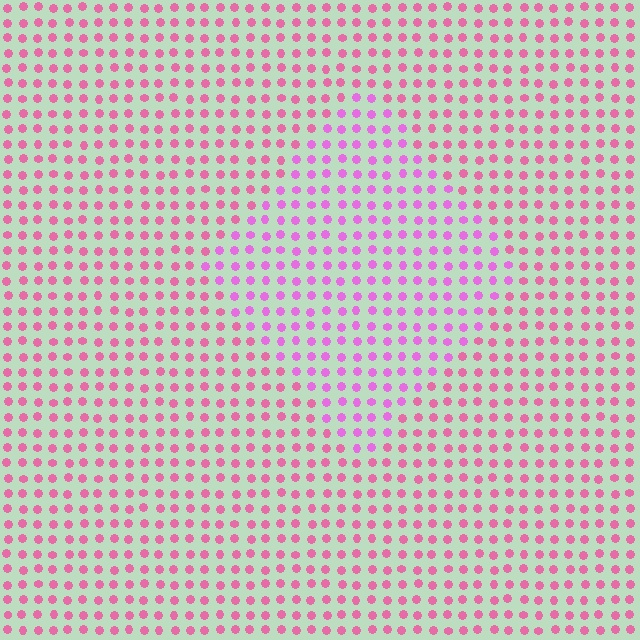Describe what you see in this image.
The image is filled with small pink elements in a uniform arrangement. A diamond-shaped region is visible where the elements are tinted to a slightly different hue, forming a subtle color boundary.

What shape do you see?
I see a diamond.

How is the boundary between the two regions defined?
The boundary is defined purely by a slight shift in hue (about 29 degrees). Spacing, size, and orientation are identical on both sides.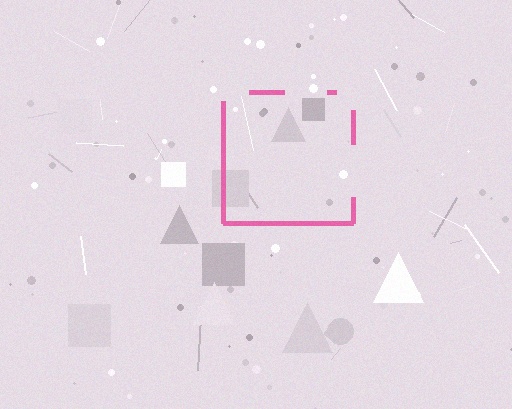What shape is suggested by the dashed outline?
The dashed outline suggests a square.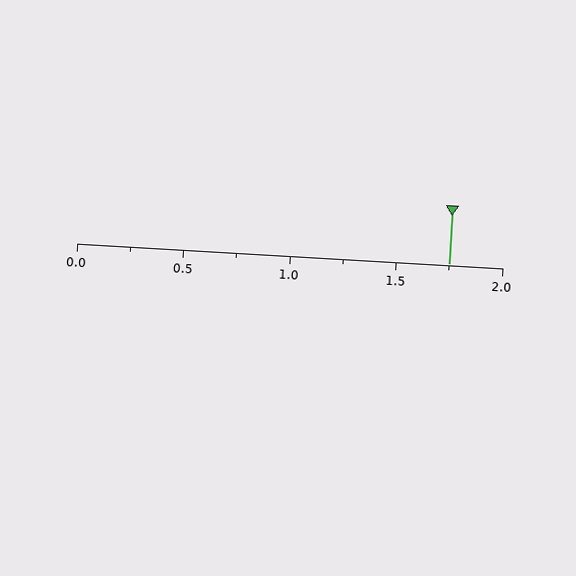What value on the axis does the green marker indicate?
The marker indicates approximately 1.75.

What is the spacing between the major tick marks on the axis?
The major ticks are spaced 0.5 apart.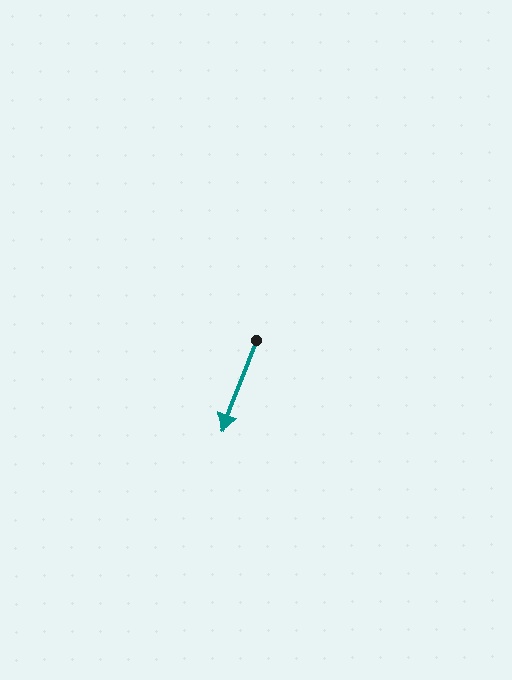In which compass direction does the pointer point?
South.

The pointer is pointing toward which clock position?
Roughly 7 o'clock.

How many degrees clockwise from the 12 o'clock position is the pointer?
Approximately 201 degrees.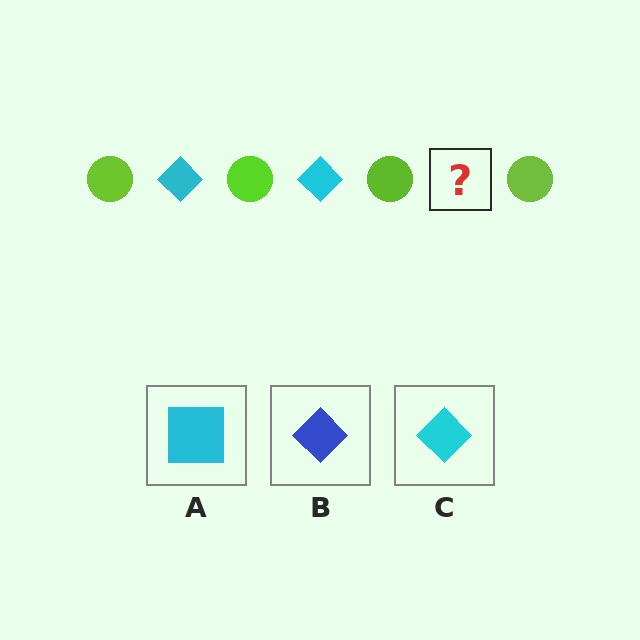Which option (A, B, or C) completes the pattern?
C.